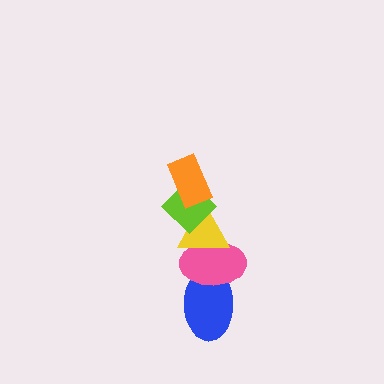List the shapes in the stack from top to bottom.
From top to bottom: the orange rectangle, the lime diamond, the yellow triangle, the pink ellipse, the blue ellipse.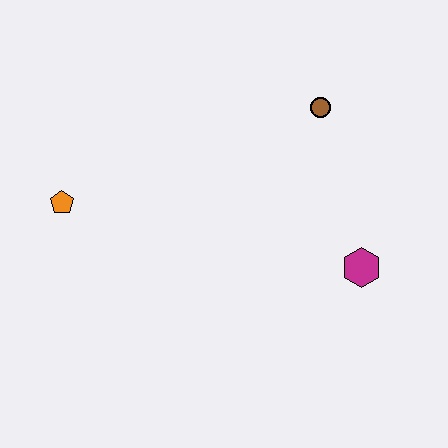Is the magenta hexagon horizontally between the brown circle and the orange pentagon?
No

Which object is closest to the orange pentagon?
The brown circle is closest to the orange pentagon.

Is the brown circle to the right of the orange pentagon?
Yes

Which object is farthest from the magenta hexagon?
The orange pentagon is farthest from the magenta hexagon.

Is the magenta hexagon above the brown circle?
No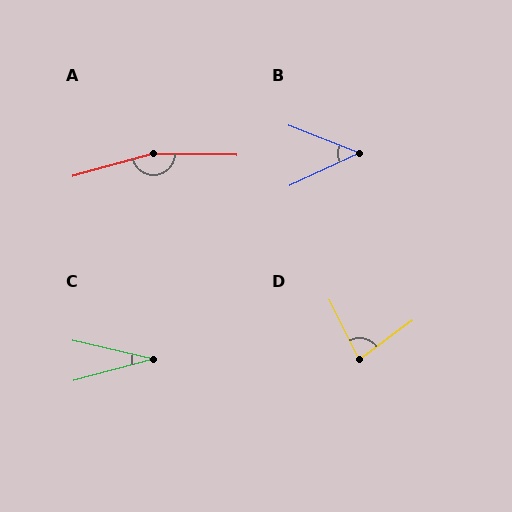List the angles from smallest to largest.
C (28°), B (46°), D (80°), A (163°).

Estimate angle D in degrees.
Approximately 80 degrees.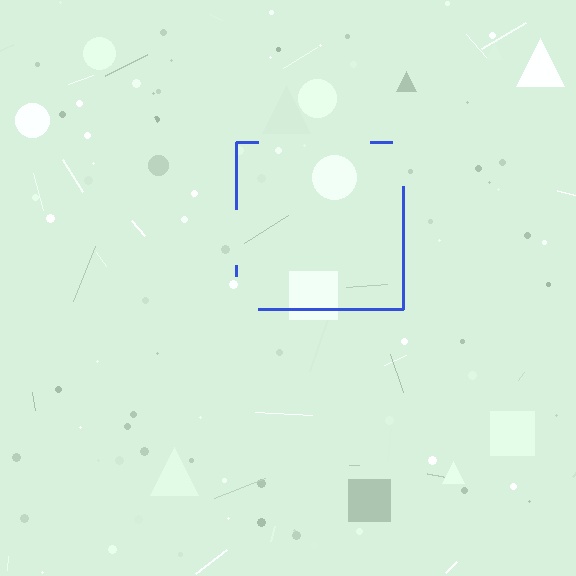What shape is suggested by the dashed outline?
The dashed outline suggests a square.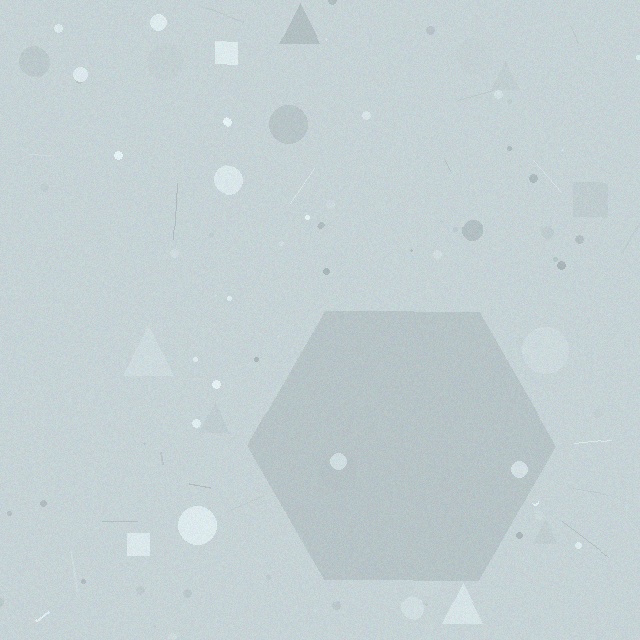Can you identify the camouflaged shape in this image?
The camouflaged shape is a hexagon.